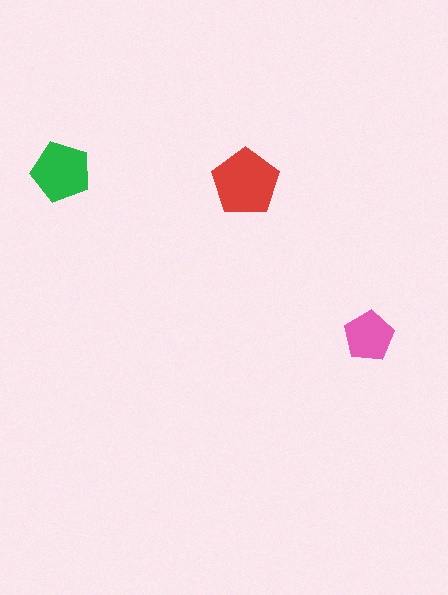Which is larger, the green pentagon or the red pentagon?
The red one.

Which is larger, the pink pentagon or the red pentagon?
The red one.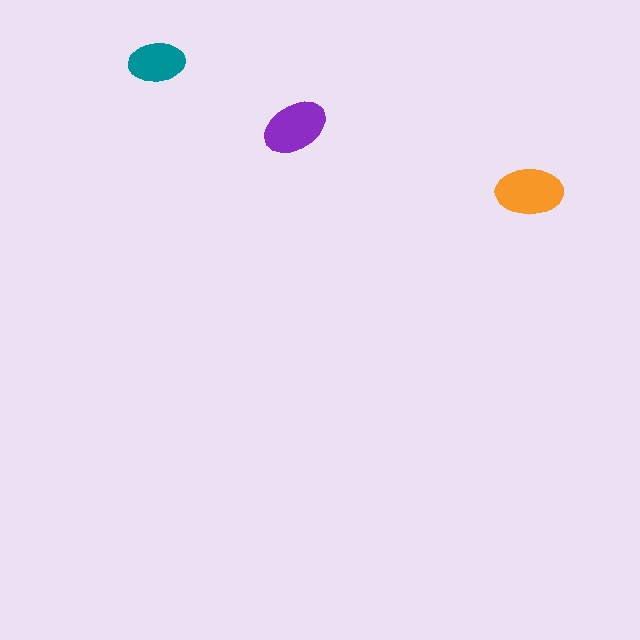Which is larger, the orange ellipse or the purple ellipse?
The orange one.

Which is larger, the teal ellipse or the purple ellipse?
The purple one.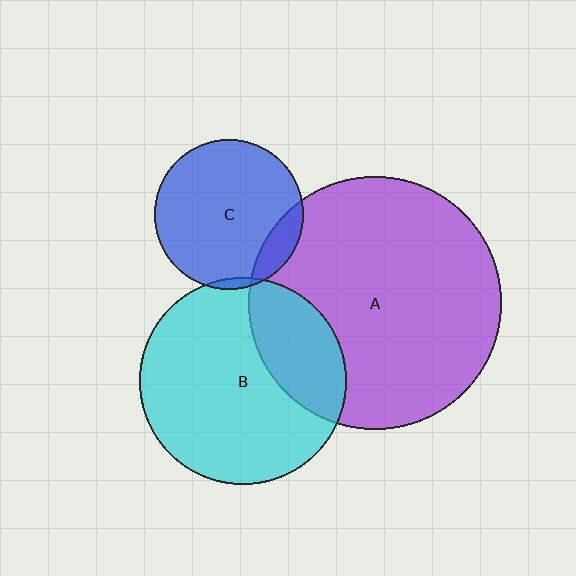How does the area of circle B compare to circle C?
Approximately 1.9 times.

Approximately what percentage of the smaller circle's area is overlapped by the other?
Approximately 5%.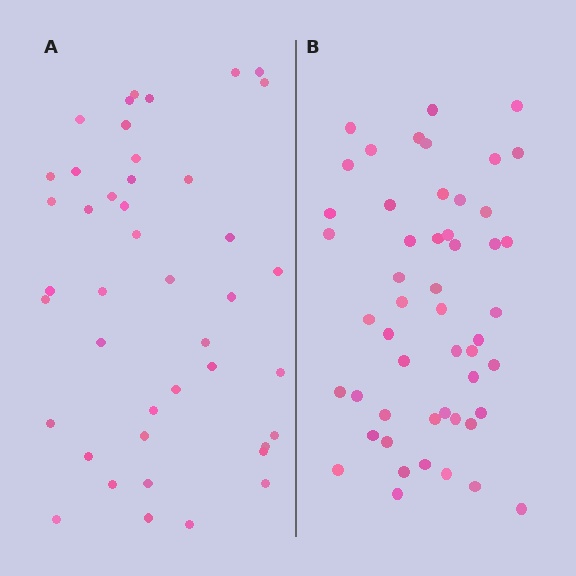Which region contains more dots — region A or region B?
Region B (the right region) has more dots.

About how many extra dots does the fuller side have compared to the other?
Region B has roughly 8 or so more dots than region A.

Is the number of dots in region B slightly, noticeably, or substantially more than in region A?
Region B has only slightly more — the two regions are fairly close. The ratio is roughly 1.2 to 1.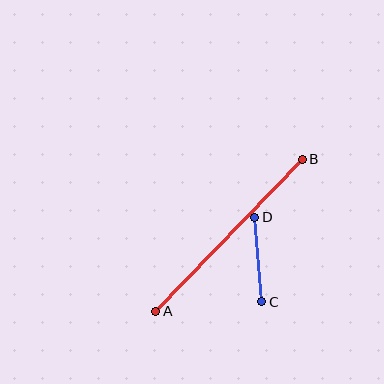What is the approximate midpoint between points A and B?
The midpoint is at approximately (229, 235) pixels.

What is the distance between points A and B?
The distance is approximately 211 pixels.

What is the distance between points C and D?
The distance is approximately 85 pixels.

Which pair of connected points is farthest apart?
Points A and B are farthest apart.